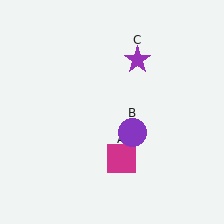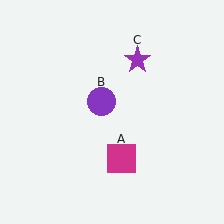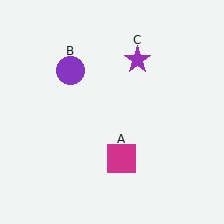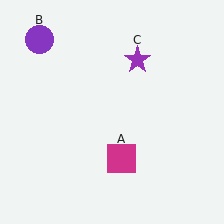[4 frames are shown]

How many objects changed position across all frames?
1 object changed position: purple circle (object B).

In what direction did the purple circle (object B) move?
The purple circle (object B) moved up and to the left.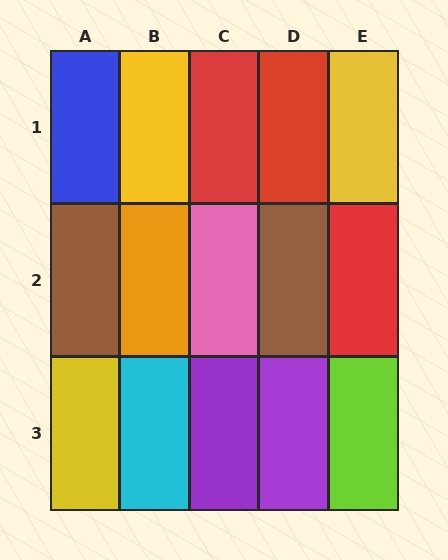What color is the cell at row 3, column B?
Cyan.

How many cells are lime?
1 cell is lime.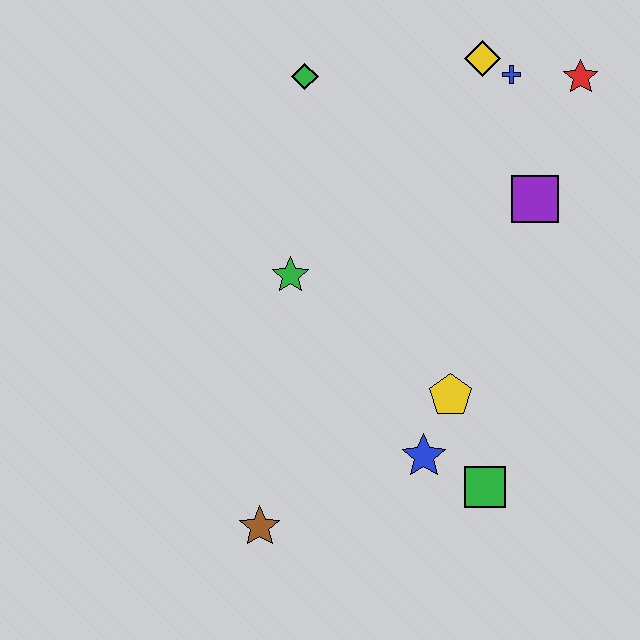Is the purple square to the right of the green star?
Yes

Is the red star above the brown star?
Yes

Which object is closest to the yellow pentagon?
The blue star is closest to the yellow pentagon.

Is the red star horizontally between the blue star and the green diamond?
No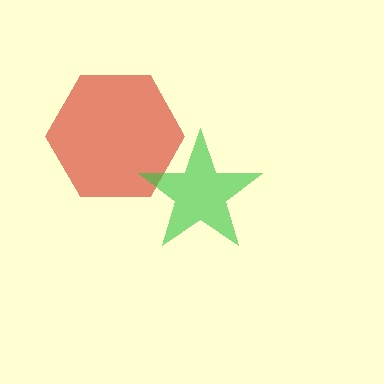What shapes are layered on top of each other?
The layered shapes are: a red hexagon, a green star.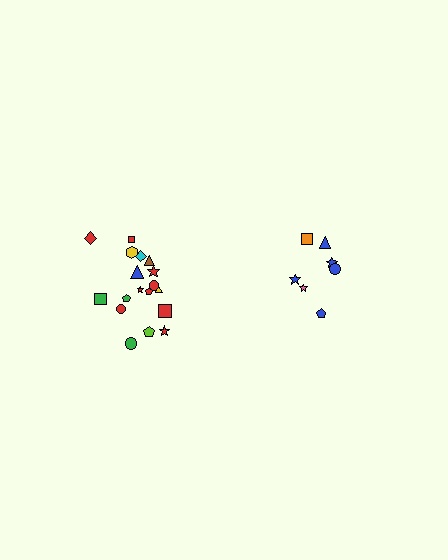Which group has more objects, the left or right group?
The left group.